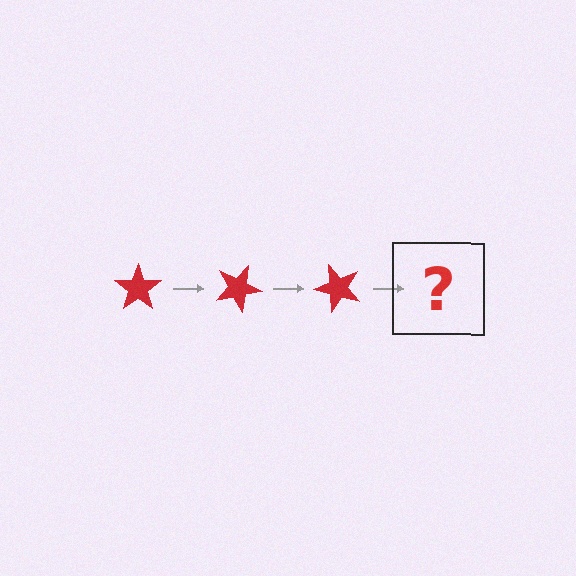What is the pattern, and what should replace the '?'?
The pattern is that the star rotates 25 degrees each step. The '?' should be a red star rotated 75 degrees.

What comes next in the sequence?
The next element should be a red star rotated 75 degrees.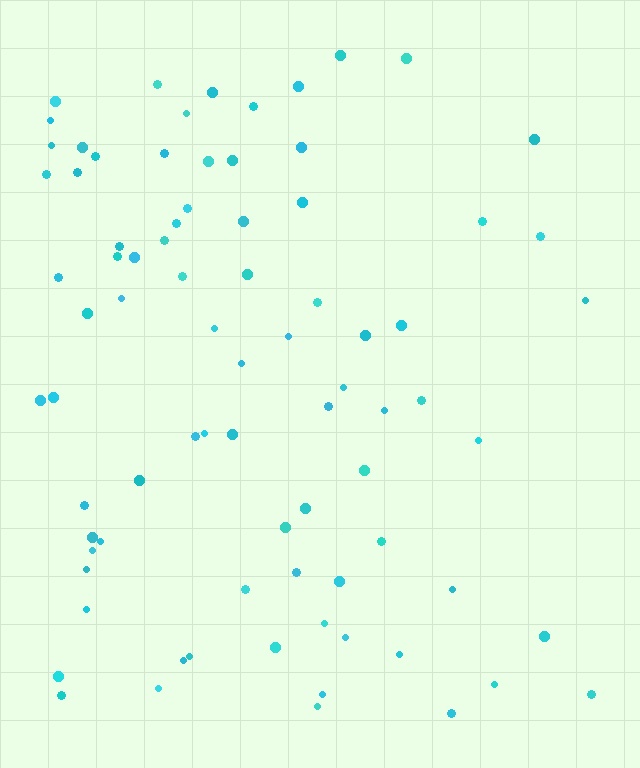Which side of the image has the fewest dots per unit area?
The right.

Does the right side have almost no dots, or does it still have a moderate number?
Still a moderate number, just noticeably fewer than the left.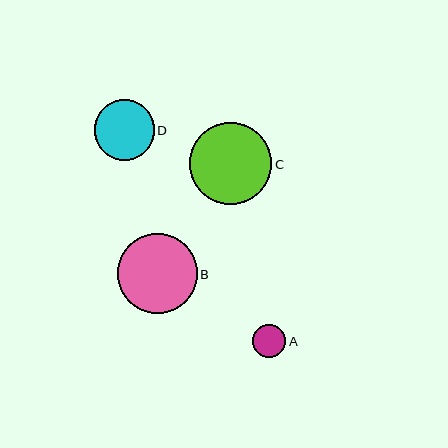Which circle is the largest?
Circle C is the largest with a size of approximately 82 pixels.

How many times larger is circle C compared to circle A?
Circle C is approximately 2.5 times the size of circle A.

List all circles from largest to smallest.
From largest to smallest: C, B, D, A.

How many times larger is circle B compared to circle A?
Circle B is approximately 2.4 times the size of circle A.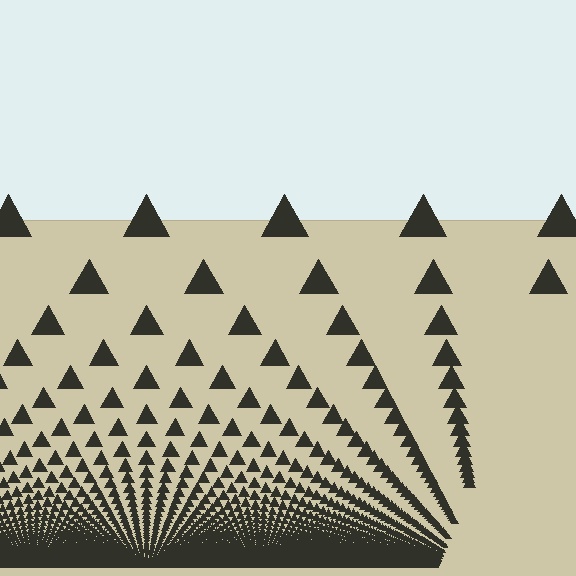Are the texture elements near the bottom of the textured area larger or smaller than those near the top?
Smaller. The gradient is inverted — elements near the bottom are smaller and denser.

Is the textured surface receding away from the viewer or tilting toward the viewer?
The surface appears to tilt toward the viewer. Texture elements get larger and sparser toward the top.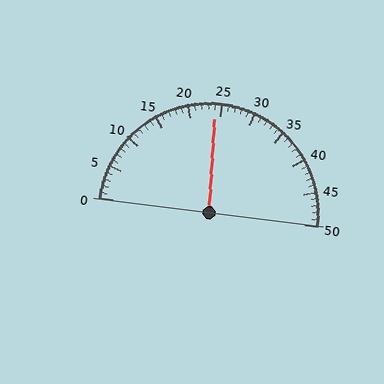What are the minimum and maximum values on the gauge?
The gauge ranges from 0 to 50.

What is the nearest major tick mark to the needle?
The nearest major tick mark is 25.